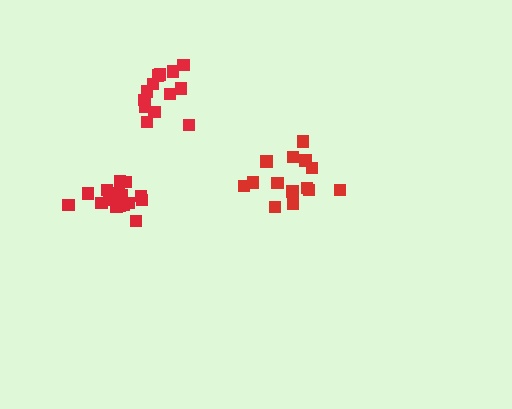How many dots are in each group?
Group 1: 14 dots, Group 2: 17 dots, Group 3: 14 dots (45 total).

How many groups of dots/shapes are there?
There are 3 groups.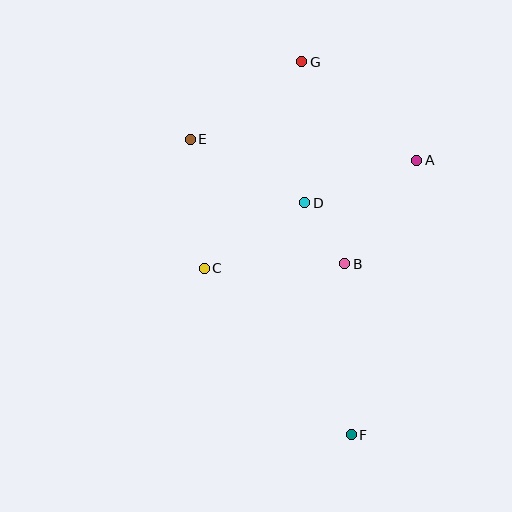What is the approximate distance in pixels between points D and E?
The distance between D and E is approximately 131 pixels.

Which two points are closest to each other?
Points B and D are closest to each other.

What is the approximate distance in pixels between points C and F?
The distance between C and F is approximately 222 pixels.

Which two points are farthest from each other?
Points F and G are farthest from each other.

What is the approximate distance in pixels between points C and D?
The distance between C and D is approximately 120 pixels.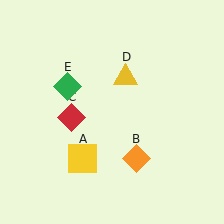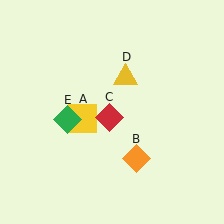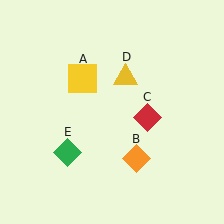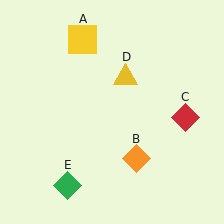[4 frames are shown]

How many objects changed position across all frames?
3 objects changed position: yellow square (object A), red diamond (object C), green diamond (object E).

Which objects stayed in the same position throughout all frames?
Orange diamond (object B) and yellow triangle (object D) remained stationary.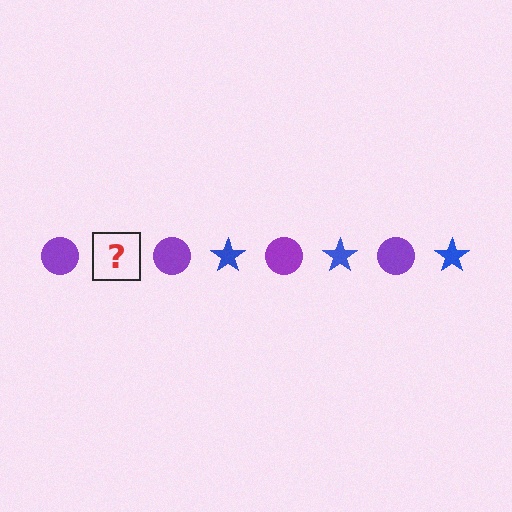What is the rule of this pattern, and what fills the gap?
The rule is that the pattern alternates between purple circle and blue star. The gap should be filled with a blue star.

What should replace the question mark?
The question mark should be replaced with a blue star.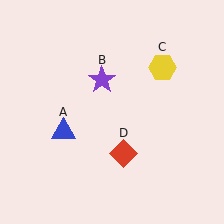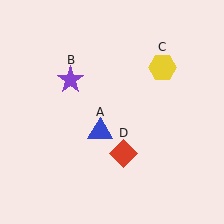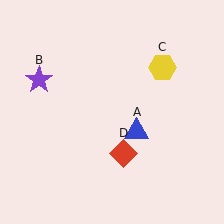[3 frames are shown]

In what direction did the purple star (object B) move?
The purple star (object B) moved left.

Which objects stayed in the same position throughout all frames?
Yellow hexagon (object C) and red diamond (object D) remained stationary.